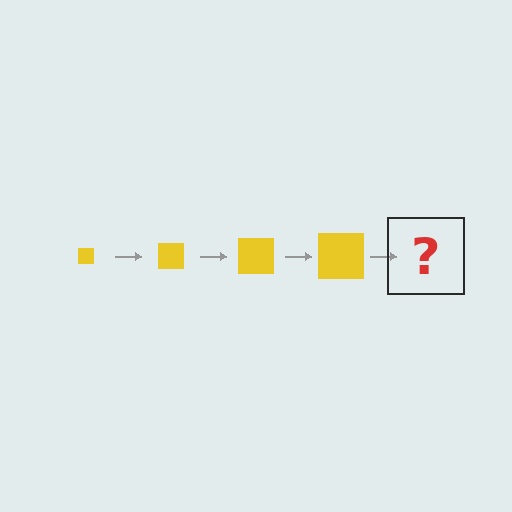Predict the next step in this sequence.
The next step is a yellow square, larger than the previous one.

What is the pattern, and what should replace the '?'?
The pattern is that the square gets progressively larger each step. The '?' should be a yellow square, larger than the previous one.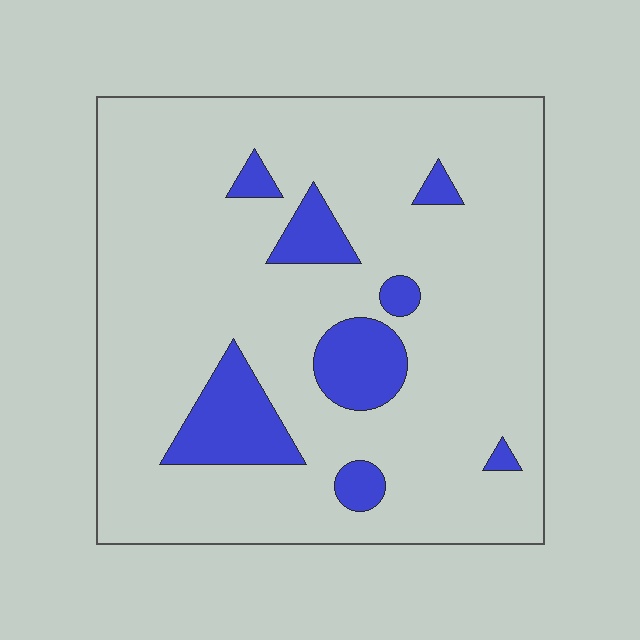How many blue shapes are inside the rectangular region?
8.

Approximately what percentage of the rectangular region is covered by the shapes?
Approximately 15%.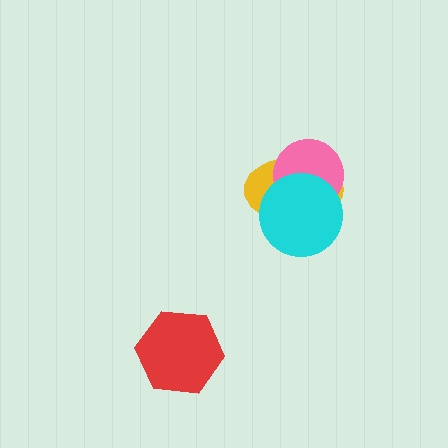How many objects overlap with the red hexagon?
0 objects overlap with the red hexagon.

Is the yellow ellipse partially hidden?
Yes, it is partially covered by another shape.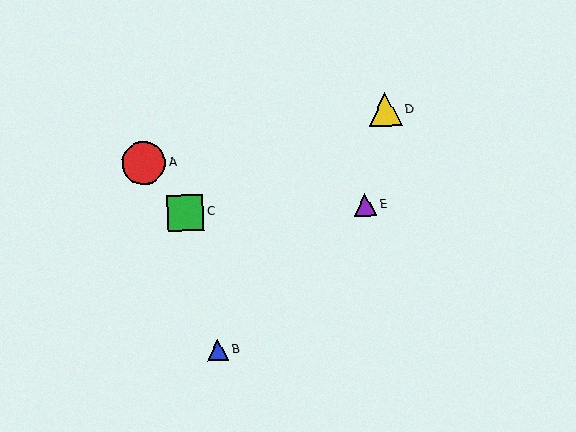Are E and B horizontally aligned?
No, E is at y≈205 and B is at y≈350.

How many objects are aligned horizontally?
2 objects (C, E) are aligned horizontally.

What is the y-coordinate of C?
Object C is at y≈212.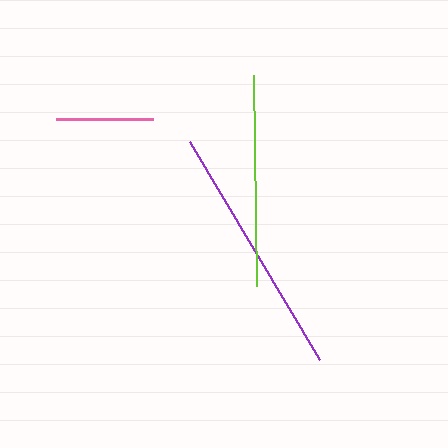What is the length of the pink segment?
The pink segment is approximately 97 pixels long.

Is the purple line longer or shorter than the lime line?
The purple line is longer than the lime line.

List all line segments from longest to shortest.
From longest to shortest: purple, lime, pink.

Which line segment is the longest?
The purple line is the longest at approximately 254 pixels.